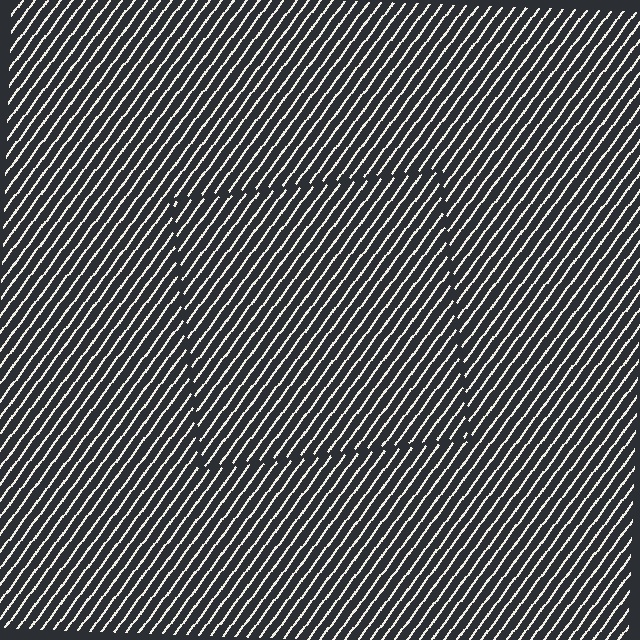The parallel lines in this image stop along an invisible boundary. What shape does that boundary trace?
An illusory square. The interior of the shape contains the same grating, shifted by half a period — the contour is defined by the phase discontinuity where line-ends from the inner and outer gratings abut.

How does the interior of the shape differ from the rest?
The interior of the shape contains the same grating, shifted by half a period — the contour is defined by the phase discontinuity where line-ends from the inner and outer gratings abut.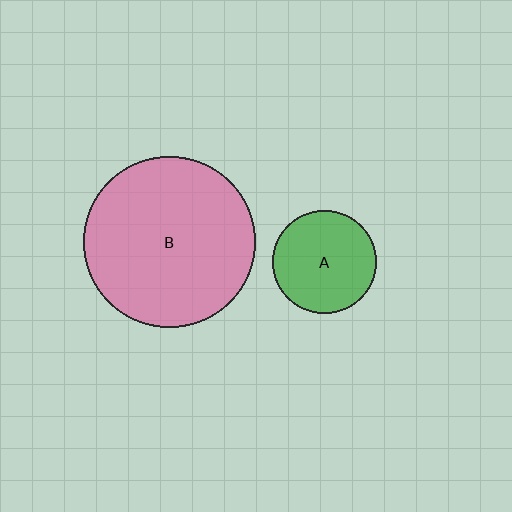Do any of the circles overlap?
No, none of the circles overlap.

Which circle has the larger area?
Circle B (pink).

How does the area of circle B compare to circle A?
Approximately 2.8 times.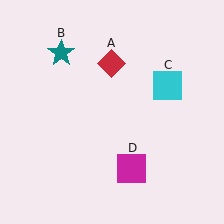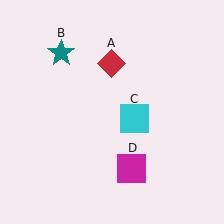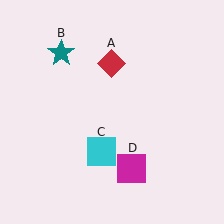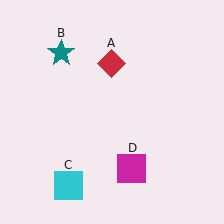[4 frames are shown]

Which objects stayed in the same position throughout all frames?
Red diamond (object A) and teal star (object B) and magenta square (object D) remained stationary.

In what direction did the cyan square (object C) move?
The cyan square (object C) moved down and to the left.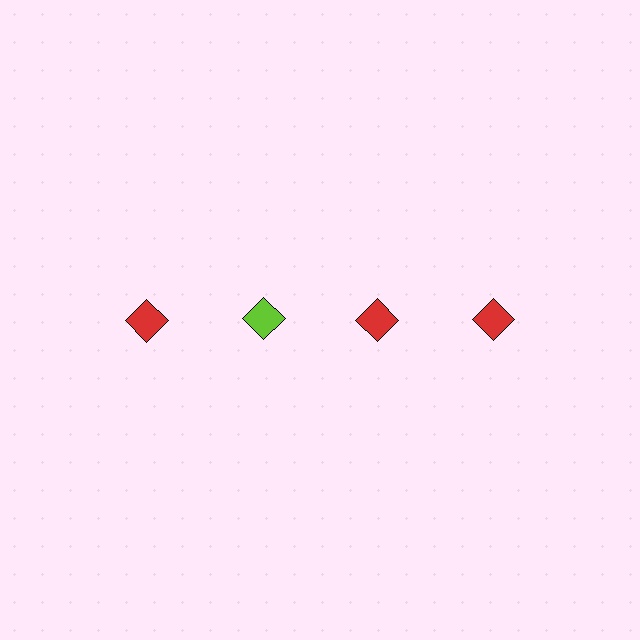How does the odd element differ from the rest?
It has a different color: lime instead of red.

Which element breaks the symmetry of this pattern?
The lime diamond in the top row, second from left column breaks the symmetry. All other shapes are red diamonds.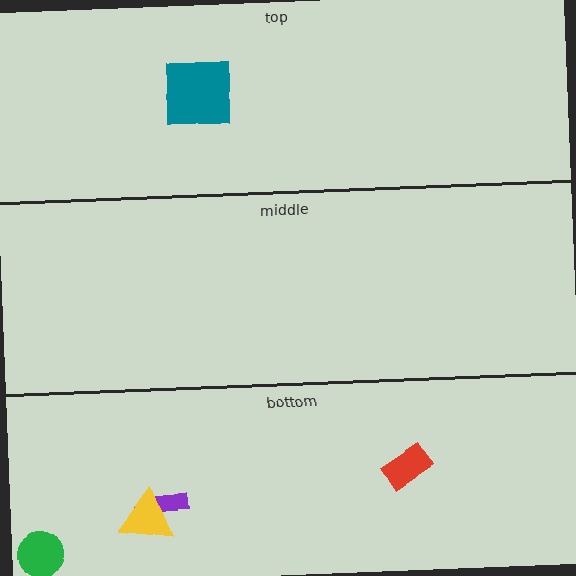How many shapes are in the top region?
1.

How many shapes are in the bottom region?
4.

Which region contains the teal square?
The top region.